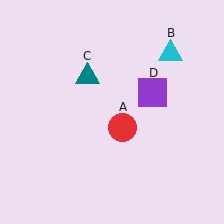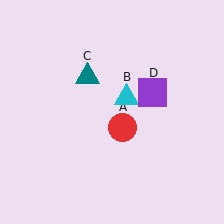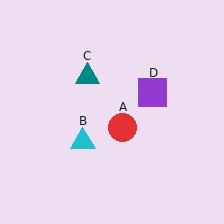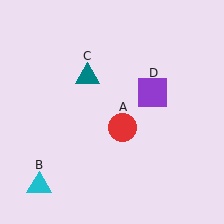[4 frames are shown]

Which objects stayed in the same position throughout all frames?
Red circle (object A) and teal triangle (object C) and purple square (object D) remained stationary.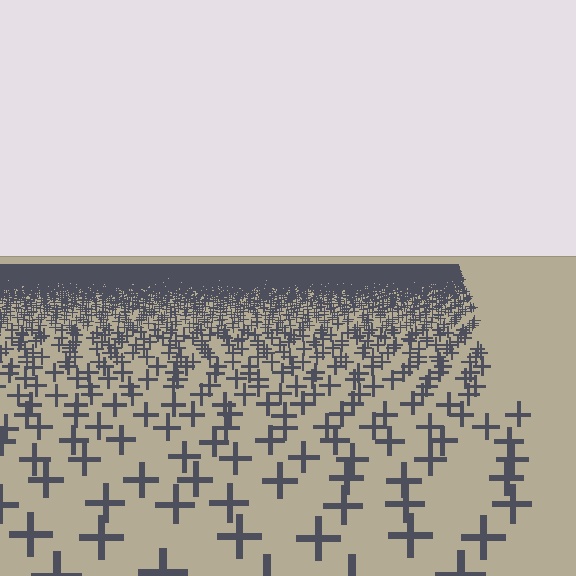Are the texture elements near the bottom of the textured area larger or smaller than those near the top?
Larger. Near the bottom, elements are closer to the viewer and appear at a bigger on-screen size.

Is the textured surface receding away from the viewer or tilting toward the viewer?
The surface is receding away from the viewer. Texture elements get smaller and denser toward the top.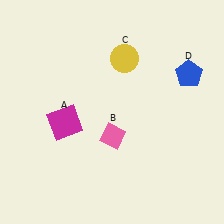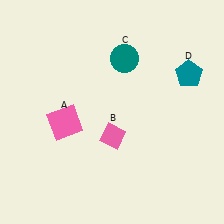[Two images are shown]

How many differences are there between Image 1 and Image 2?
There are 3 differences between the two images.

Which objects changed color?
A changed from magenta to pink. C changed from yellow to teal. D changed from blue to teal.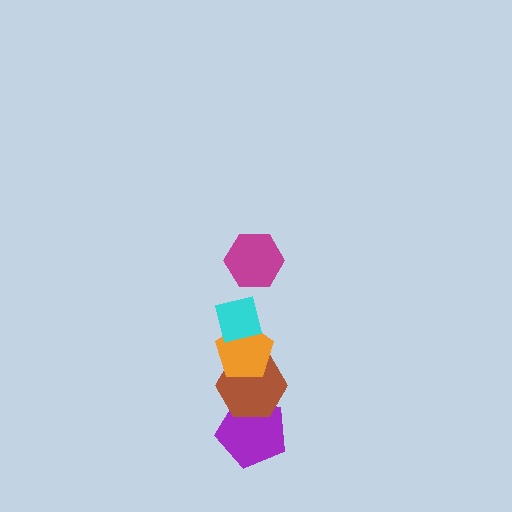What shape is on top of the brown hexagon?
The orange pentagon is on top of the brown hexagon.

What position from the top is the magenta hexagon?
The magenta hexagon is 1st from the top.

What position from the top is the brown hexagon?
The brown hexagon is 4th from the top.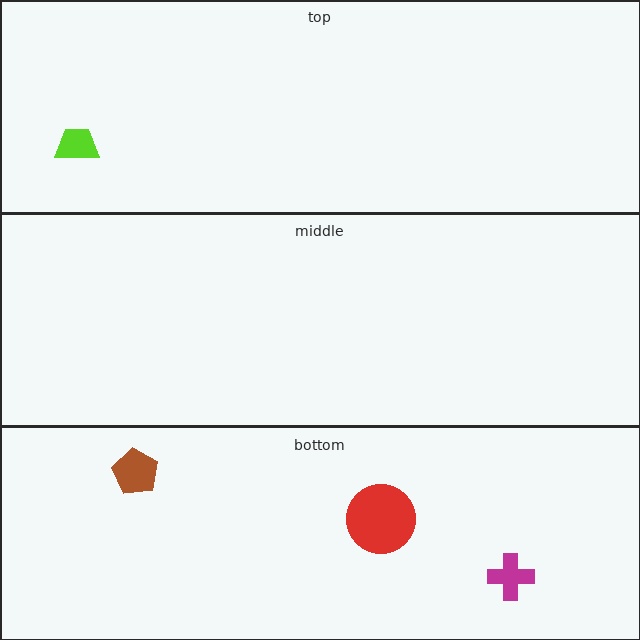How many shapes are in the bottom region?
3.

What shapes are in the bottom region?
The magenta cross, the brown pentagon, the red circle.